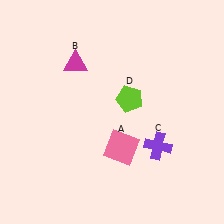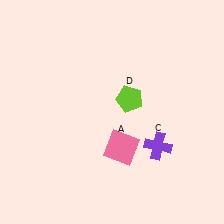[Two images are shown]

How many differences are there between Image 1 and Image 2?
There is 1 difference between the two images.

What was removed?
The magenta triangle (B) was removed in Image 2.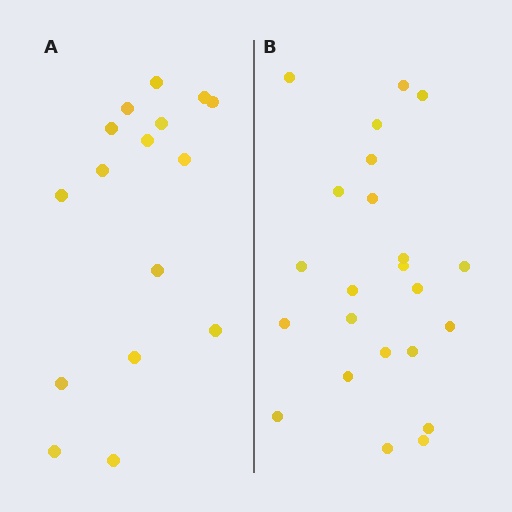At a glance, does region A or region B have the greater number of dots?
Region B (the right region) has more dots.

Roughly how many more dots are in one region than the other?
Region B has roughly 8 or so more dots than region A.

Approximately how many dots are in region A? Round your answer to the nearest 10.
About 20 dots. (The exact count is 16, which rounds to 20.)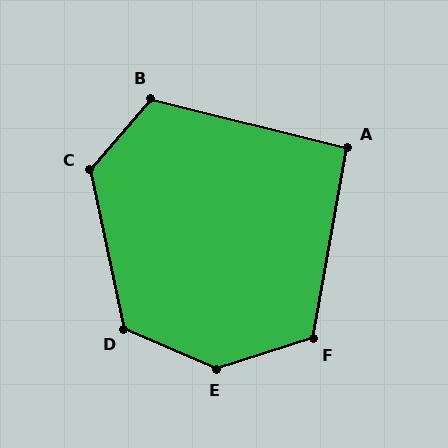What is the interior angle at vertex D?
Approximately 126 degrees (obtuse).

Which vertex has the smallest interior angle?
A, at approximately 94 degrees.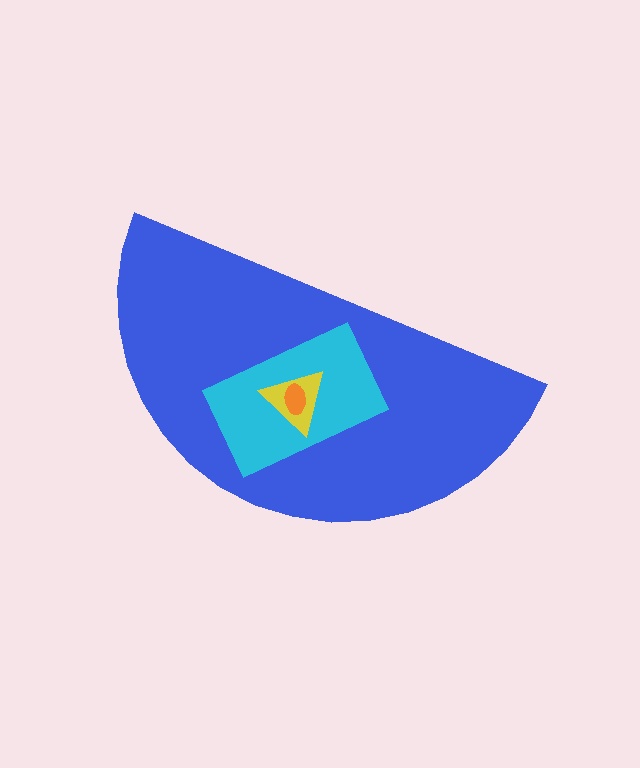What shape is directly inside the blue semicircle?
The cyan rectangle.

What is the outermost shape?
The blue semicircle.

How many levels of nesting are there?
4.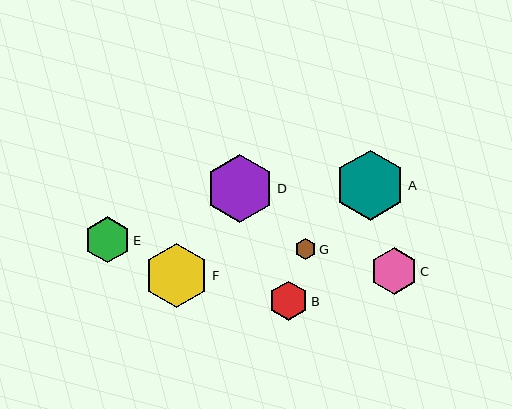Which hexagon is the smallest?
Hexagon G is the smallest with a size of approximately 22 pixels.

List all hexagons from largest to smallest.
From largest to smallest: A, D, F, C, E, B, G.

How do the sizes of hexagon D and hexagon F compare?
Hexagon D and hexagon F are approximately the same size.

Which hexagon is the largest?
Hexagon A is the largest with a size of approximately 70 pixels.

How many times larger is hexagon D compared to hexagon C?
Hexagon D is approximately 1.5 times the size of hexagon C.